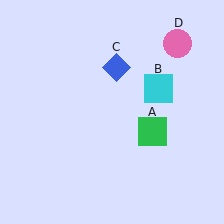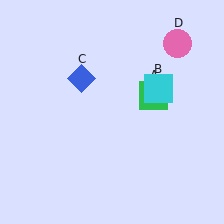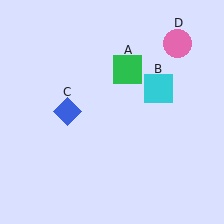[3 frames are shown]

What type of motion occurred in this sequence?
The green square (object A), blue diamond (object C) rotated counterclockwise around the center of the scene.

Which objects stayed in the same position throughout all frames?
Cyan square (object B) and pink circle (object D) remained stationary.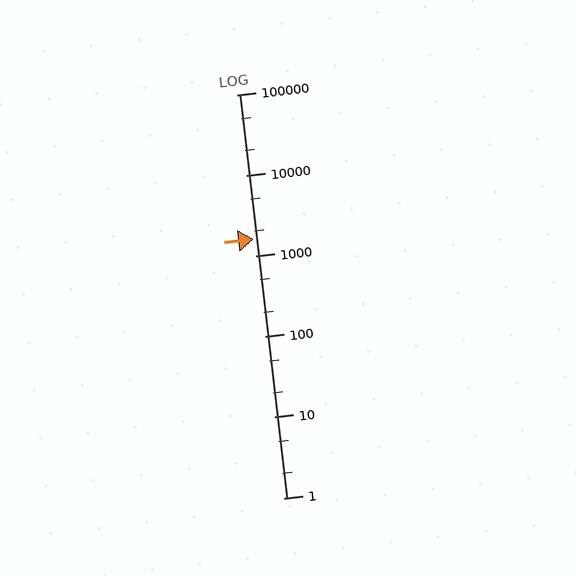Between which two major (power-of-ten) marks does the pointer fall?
The pointer is between 1000 and 10000.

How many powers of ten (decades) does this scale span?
The scale spans 5 decades, from 1 to 100000.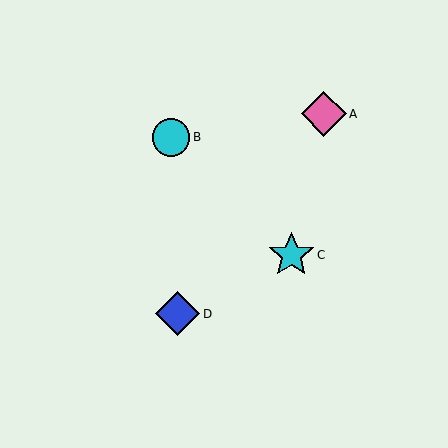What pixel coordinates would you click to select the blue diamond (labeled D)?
Click at (178, 314) to select the blue diamond D.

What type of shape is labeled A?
Shape A is a pink diamond.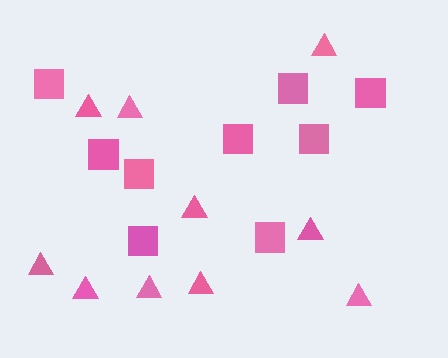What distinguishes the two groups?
There are 2 groups: one group of squares (9) and one group of triangles (10).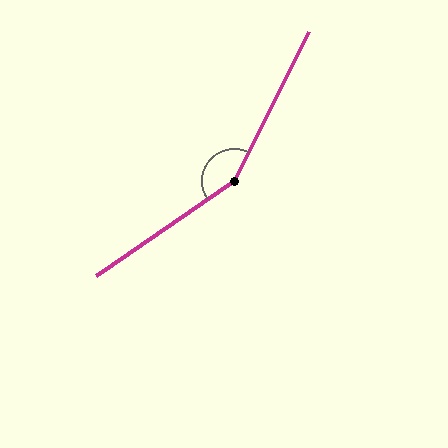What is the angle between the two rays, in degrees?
Approximately 151 degrees.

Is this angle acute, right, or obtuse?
It is obtuse.